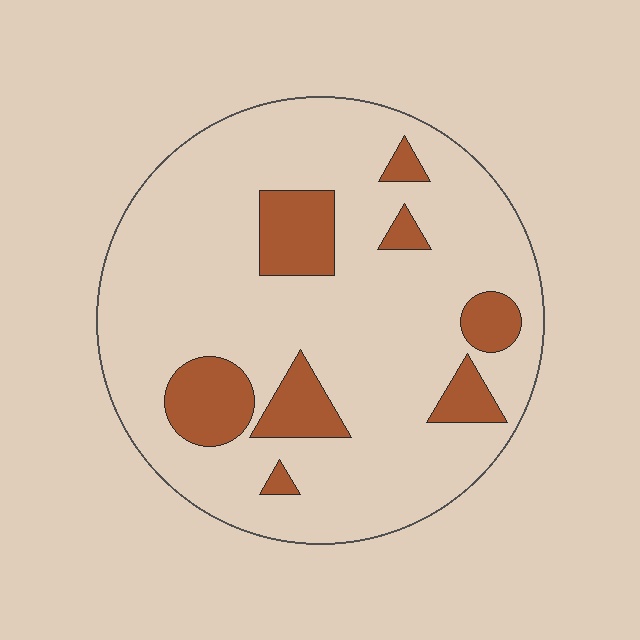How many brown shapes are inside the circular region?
8.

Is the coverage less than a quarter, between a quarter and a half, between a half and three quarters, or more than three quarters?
Less than a quarter.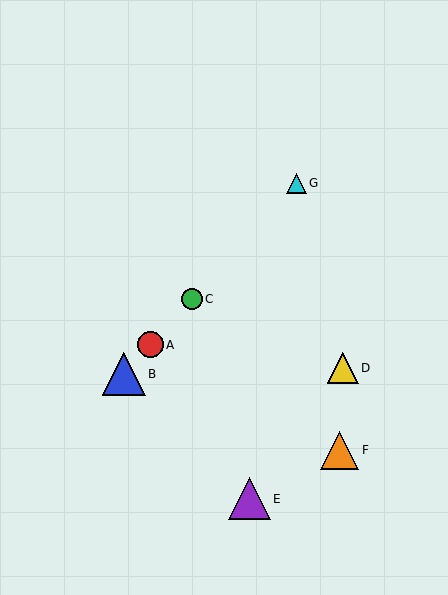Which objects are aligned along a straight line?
Objects A, B, C, G are aligned along a straight line.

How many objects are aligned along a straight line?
4 objects (A, B, C, G) are aligned along a straight line.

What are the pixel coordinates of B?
Object B is at (124, 374).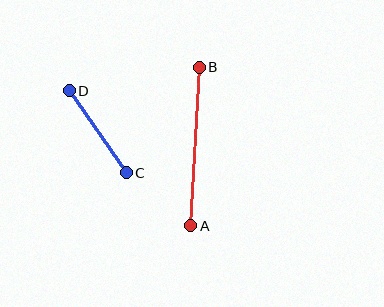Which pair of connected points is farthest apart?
Points A and B are farthest apart.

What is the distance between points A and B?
The distance is approximately 159 pixels.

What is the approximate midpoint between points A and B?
The midpoint is at approximately (195, 146) pixels.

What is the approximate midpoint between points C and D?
The midpoint is at approximately (98, 132) pixels.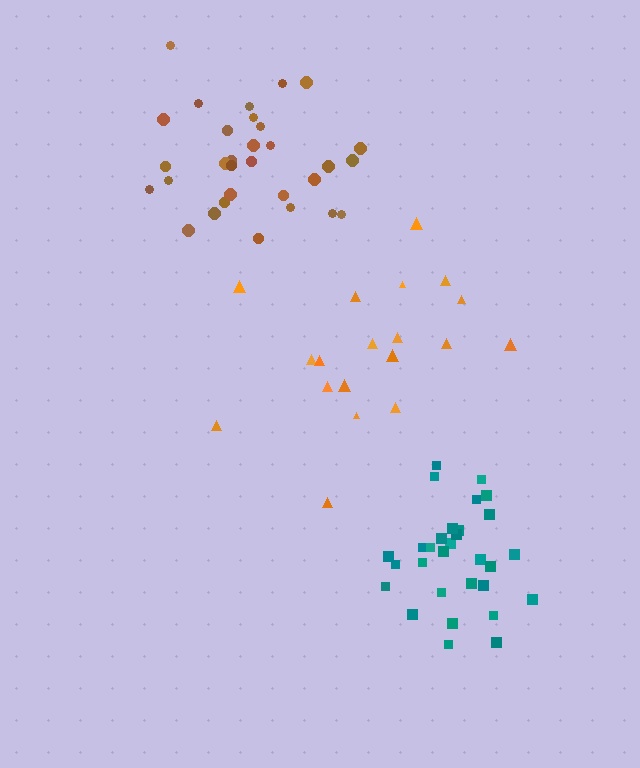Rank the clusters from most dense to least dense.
teal, brown, orange.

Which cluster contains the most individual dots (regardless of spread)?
Brown (31).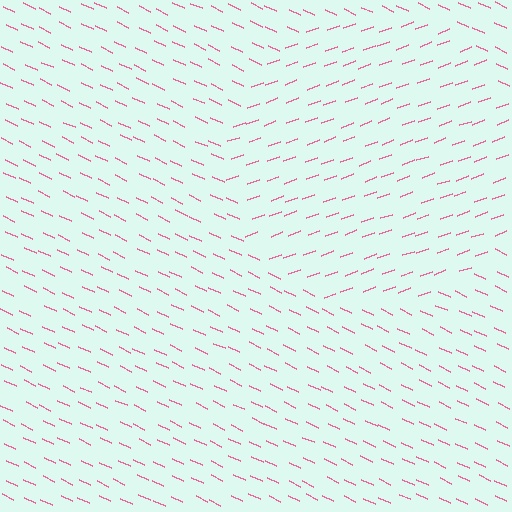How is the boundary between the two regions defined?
The boundary is defined purely by a change in line orientation (approximately 45 degrees difference). All lines are the same color and thickness.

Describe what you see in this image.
The image is filled with small pink line segments. A circle region in the image has lines oriented differently from the surrounding lines, creating a visible texture boundary.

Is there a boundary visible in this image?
Yes, there is a texture boundary formed by a change in line orientation.